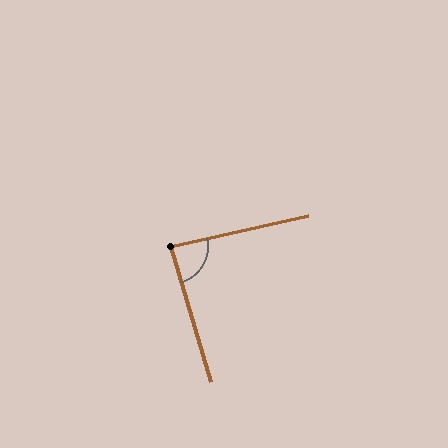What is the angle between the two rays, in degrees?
Approximately 86 degrees.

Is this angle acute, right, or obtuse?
It is approximately a right angle.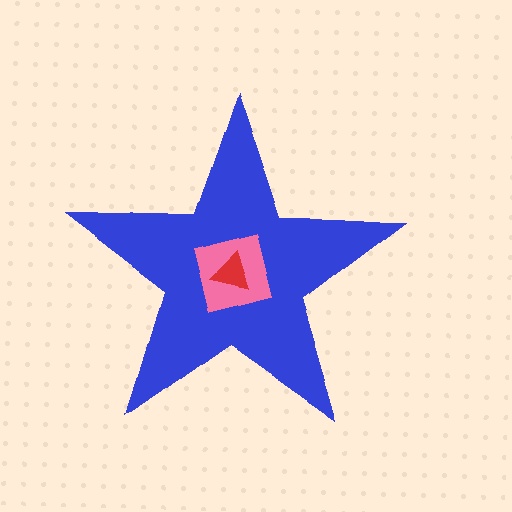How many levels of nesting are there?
3.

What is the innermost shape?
The red triangle.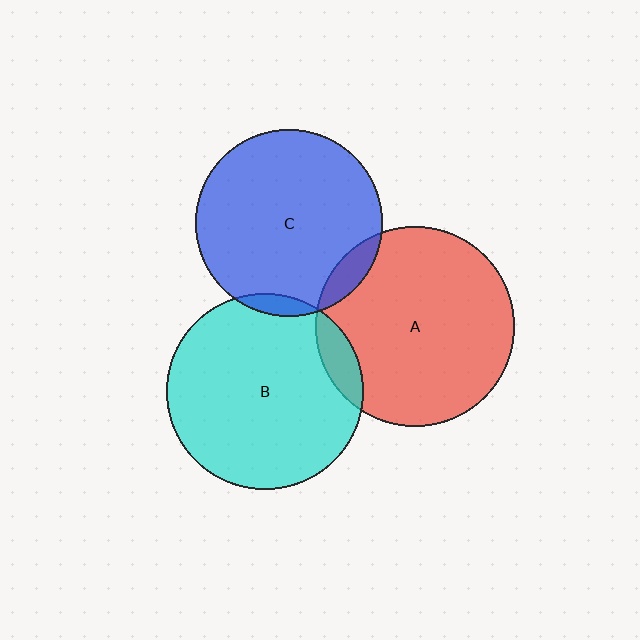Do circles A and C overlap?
Yes.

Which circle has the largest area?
Circle A (red).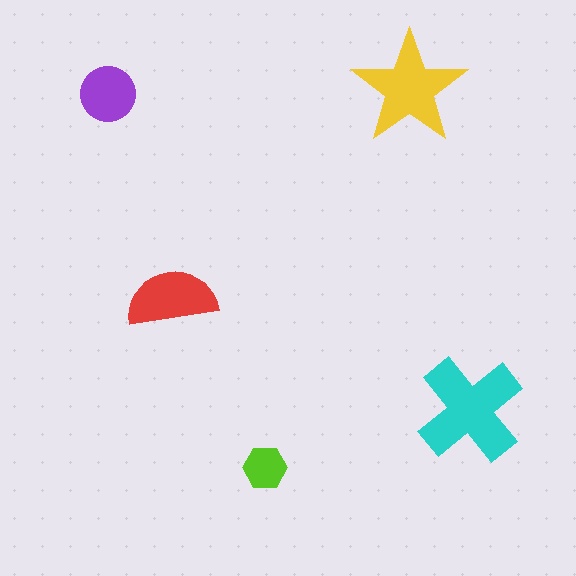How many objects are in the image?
There are 5 objects in the image.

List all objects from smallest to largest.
The lime hexagon, the purple circle, the red semicircle, the yellow star, the cyan cross.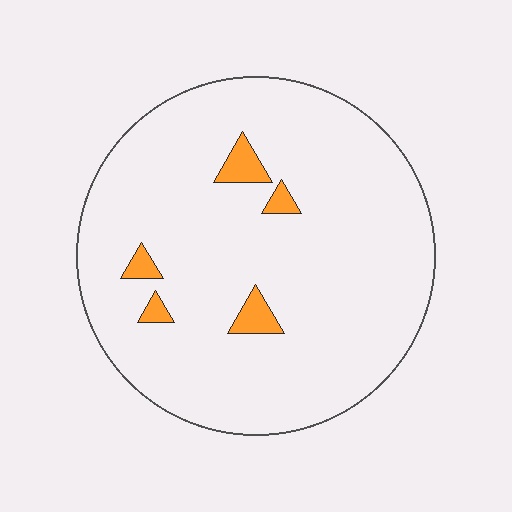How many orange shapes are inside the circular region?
5.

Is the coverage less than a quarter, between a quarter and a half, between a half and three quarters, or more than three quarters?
Less than a quarter.